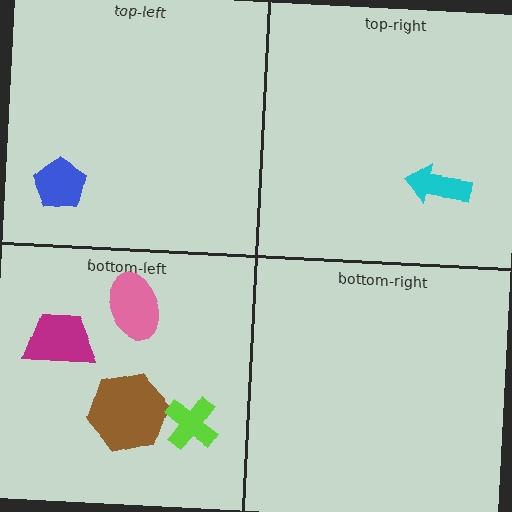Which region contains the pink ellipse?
The bottom-left region.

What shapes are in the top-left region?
The blue pentagon.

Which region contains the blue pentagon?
The top-left region.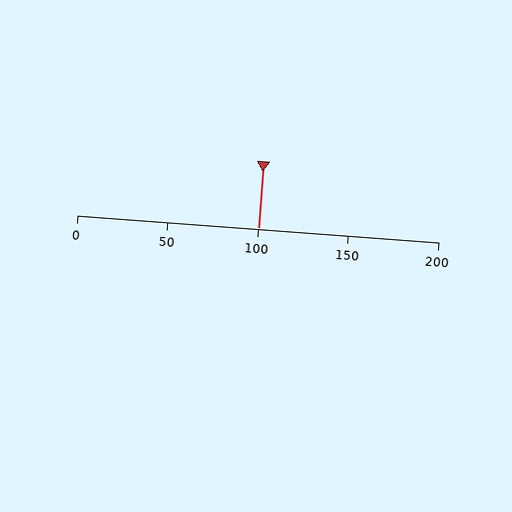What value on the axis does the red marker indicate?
The marker indicates approximately 100.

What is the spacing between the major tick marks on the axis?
The major ticks are spaced 50 apart.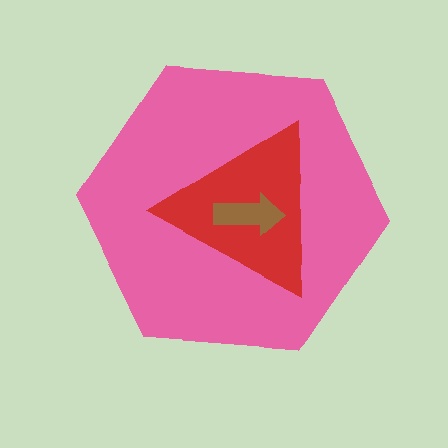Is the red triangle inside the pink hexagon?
Yes.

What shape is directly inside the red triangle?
The brown arrow.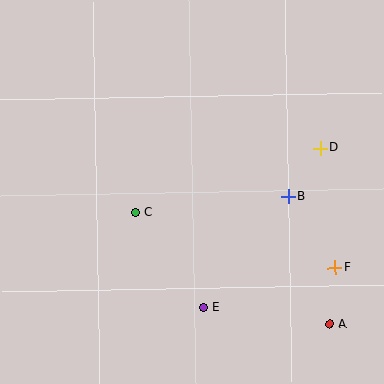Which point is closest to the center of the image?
Point C at (136, 212) is closest to the center.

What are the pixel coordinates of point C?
Point C is at (136, 212).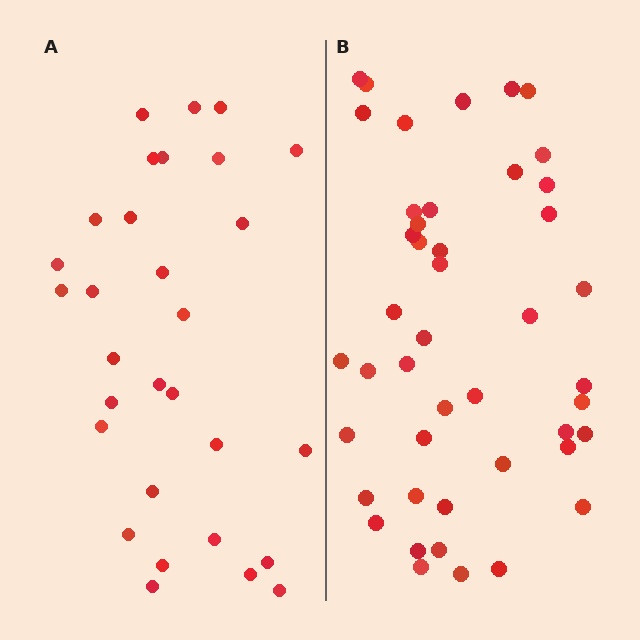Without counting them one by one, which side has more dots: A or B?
Region B (the right region) has more dots.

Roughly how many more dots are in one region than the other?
Region B has approximately 15 more dots than region A.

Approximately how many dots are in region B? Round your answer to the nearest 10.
About 40 dots. (The exact count is 45, which rounds to 40.)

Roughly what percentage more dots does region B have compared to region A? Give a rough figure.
About 50% more.